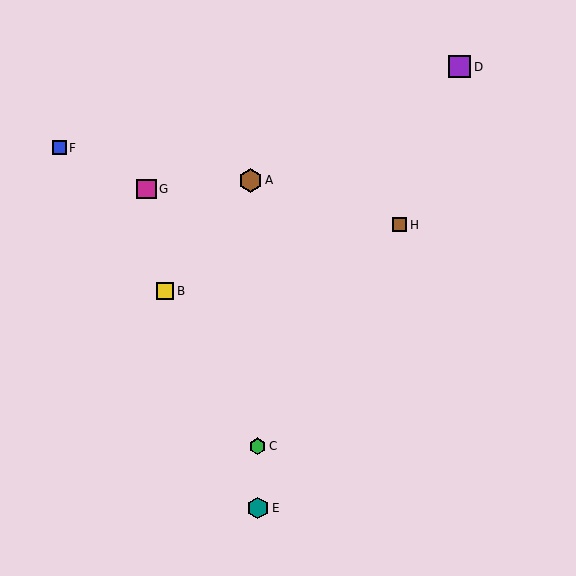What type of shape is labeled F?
Shape F is a blue square.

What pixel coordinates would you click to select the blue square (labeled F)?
Click at (60, 148) to select the blue square F.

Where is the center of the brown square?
The center of the brown square is at (400, 225).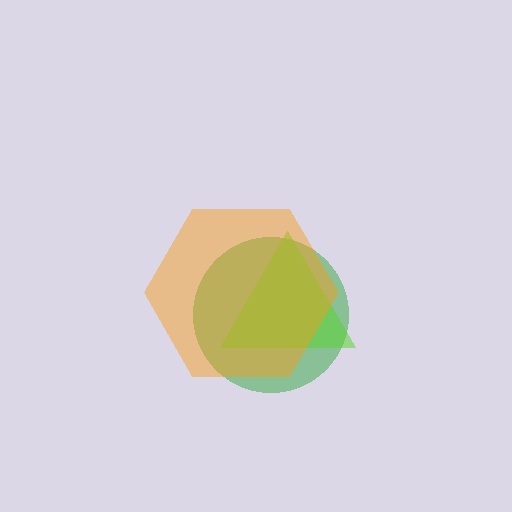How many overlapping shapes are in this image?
There are 3 overlapping shapes in the image.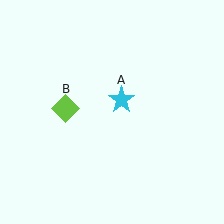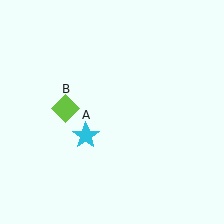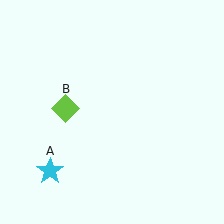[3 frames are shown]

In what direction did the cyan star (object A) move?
The cyan star (object A) moved down and to the left.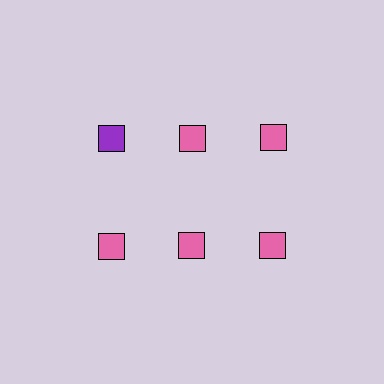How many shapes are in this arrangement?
There are 6 shapes arranged in a grid pattern.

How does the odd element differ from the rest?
It has a different color: purple instead of pink.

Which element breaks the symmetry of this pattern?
The purple square in the top row, leftmost column breaks the symmetry. All other shapes are pink squares.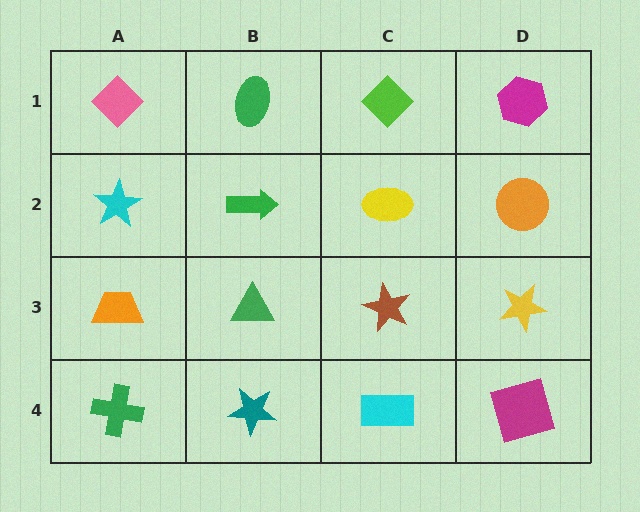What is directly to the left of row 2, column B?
A cyan star.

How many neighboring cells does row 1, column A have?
2.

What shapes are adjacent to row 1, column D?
An orange circle (row 2, column D), a lime diamond (row 1, column C).